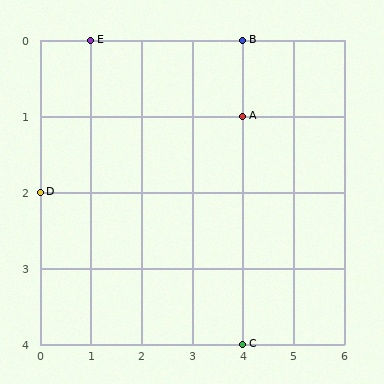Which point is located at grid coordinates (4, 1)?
Point A is at (4, 1).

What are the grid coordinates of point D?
Point D is at grid coordinates (0, 2).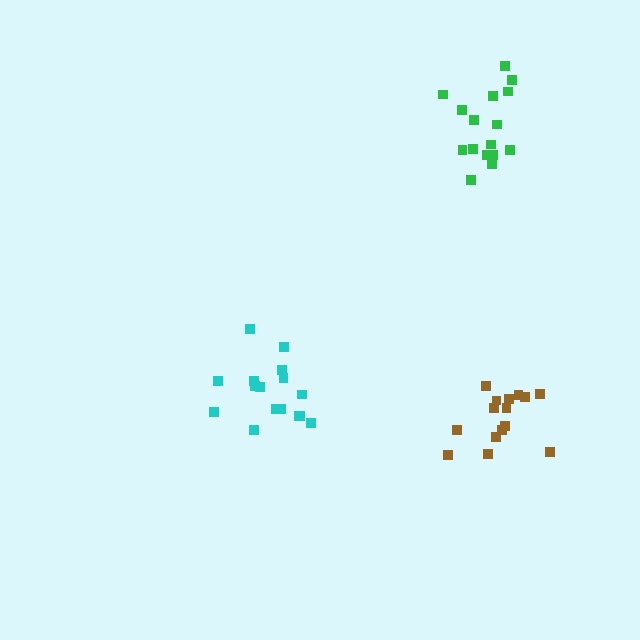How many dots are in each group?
Group 1: 15 dots, Group 2: 16 dots, Group 3: 16 dots (47 total).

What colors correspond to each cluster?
The clusters are colored: brown, cyan, green.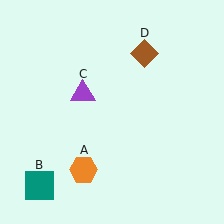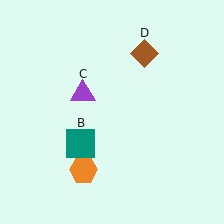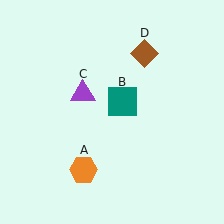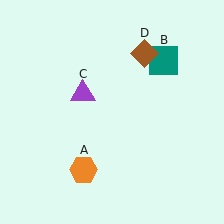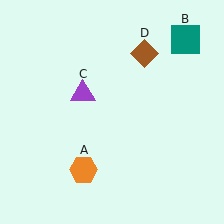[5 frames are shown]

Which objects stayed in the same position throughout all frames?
Orange hexagon (object A) and purple triangle (object C) and brown diamond (object D) remained stationary.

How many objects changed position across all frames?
1 object changed position: teal square (object B).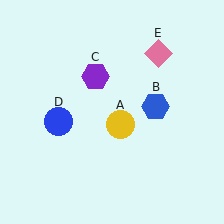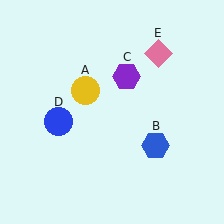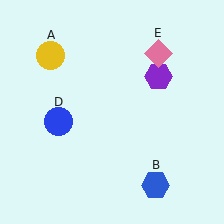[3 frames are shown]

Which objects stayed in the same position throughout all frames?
Blue circle (object D) and pink diamond (object E) remained stationary.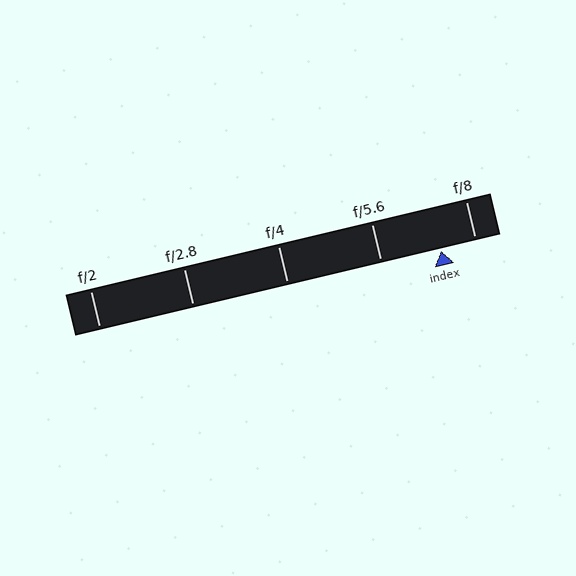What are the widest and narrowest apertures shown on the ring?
The widest aperture shown is f/2 and the narrowest is f/8.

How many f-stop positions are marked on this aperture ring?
There are 5 f-stop positions marked.